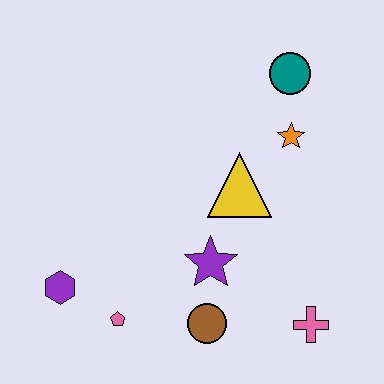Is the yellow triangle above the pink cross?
Yes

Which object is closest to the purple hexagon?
The pink pentagon is closest to the purple hexagon.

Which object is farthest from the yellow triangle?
The purple hexagon is farthest from the yellow triangle.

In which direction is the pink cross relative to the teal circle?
The pink cross is below the teal circle.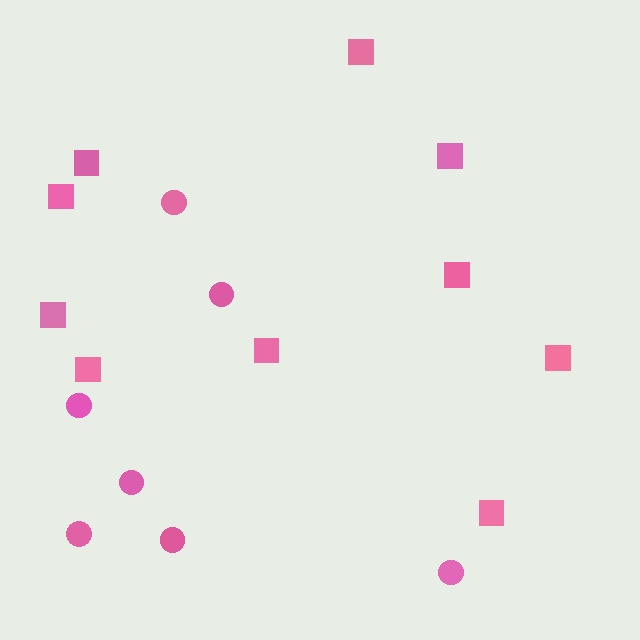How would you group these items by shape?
There are 2 groups: one group of squares (10) and one group of circles (7).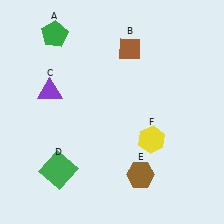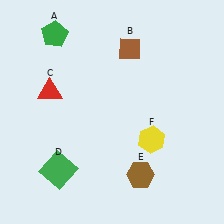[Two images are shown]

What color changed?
The triangle (C) changed from purple in Image 1 to red in Image 2.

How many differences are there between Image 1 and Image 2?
There is 1 difference between the two images.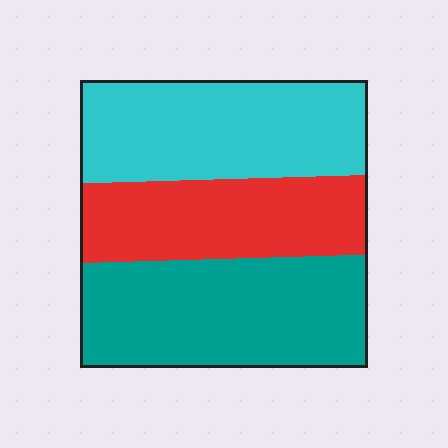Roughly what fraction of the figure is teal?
Teal covers around 40% of the figure.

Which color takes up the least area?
Red, at roughly 30%.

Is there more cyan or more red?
Cyan.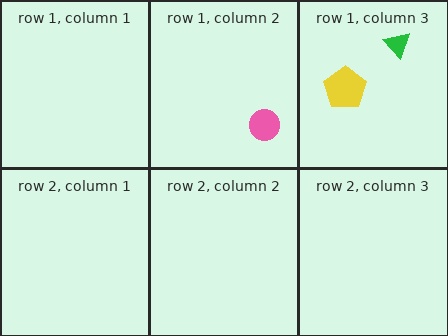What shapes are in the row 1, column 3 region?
The yellow pentagon, the green triangle.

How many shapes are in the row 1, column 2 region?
1.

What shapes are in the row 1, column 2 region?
The pink circle.